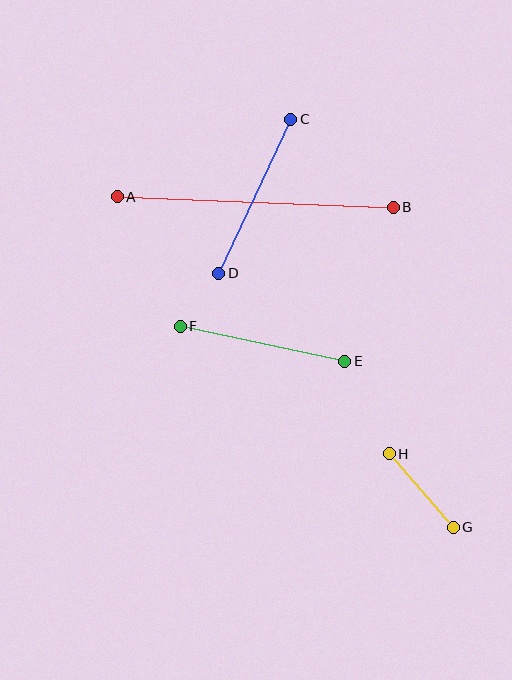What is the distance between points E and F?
The distance is approximately 168 pixels.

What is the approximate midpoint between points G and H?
The midpoint is at approximately (421, 490) pixels.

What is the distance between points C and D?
The distance is approximately 170 pixels.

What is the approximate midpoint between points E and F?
The midpoint is at approximately (262, 344) pixels.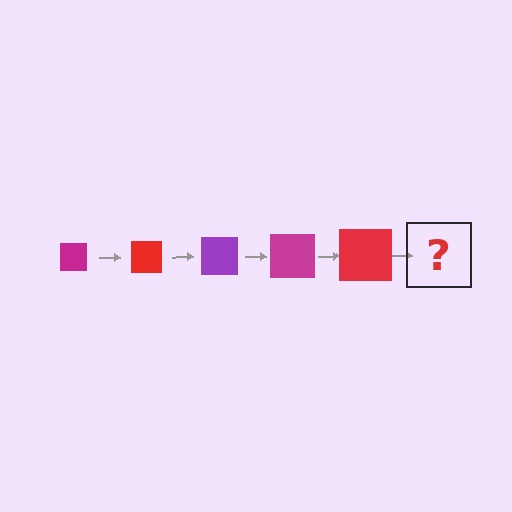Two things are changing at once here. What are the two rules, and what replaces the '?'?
The two rules are that the square grows larger each step and the color cycles through magenta, red, and purple. The '?' should be a purple square, larger than the previous one.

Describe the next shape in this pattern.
It should be a purple square, larger than the previous one.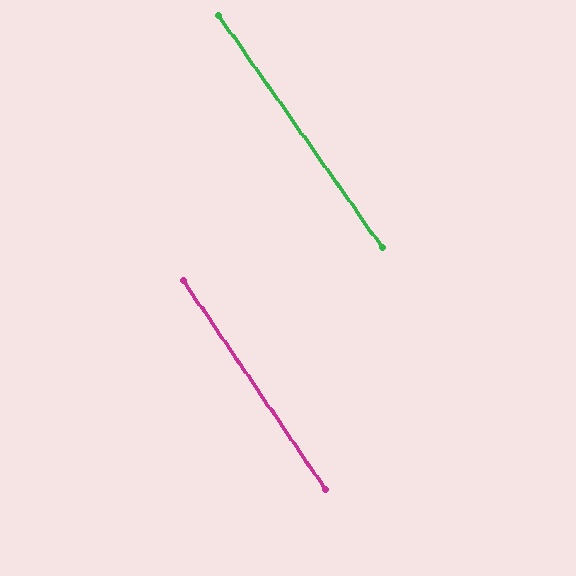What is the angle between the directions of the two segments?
Approximately 1 degree.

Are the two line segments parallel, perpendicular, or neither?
Parallel — their directions differ by only 0.9°.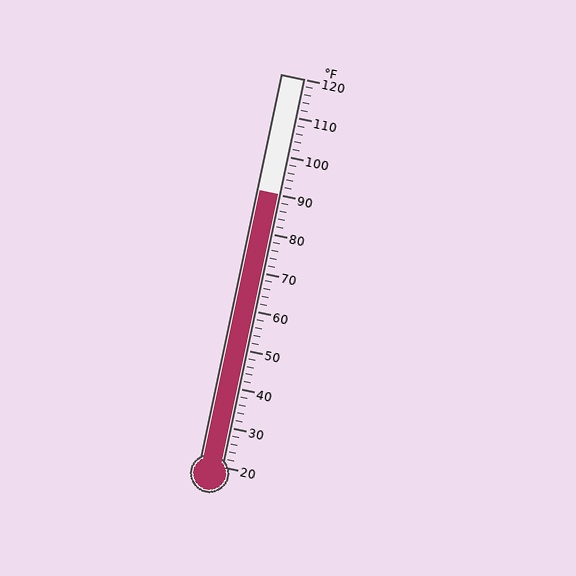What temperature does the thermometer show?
The thermometer shows approximately 90°F.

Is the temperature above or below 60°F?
The temperature is above 60°F.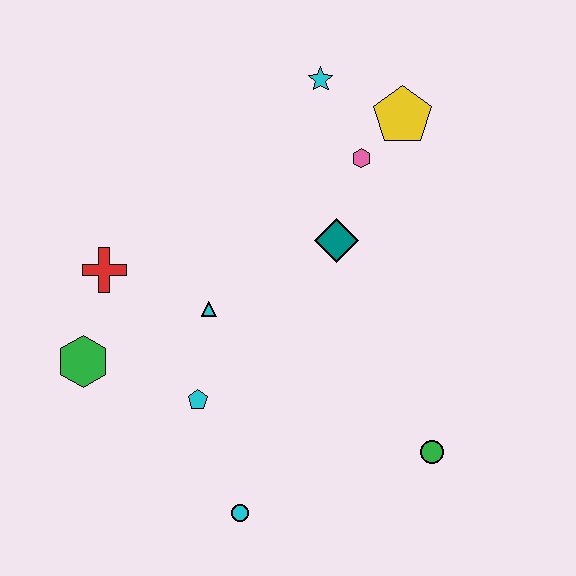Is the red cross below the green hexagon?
No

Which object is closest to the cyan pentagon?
The cyan triangle is closest to the cyan pentagon.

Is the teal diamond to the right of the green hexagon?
Yes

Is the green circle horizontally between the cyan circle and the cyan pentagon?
No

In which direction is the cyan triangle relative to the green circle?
The cyan triangle is to the left of the green circle.